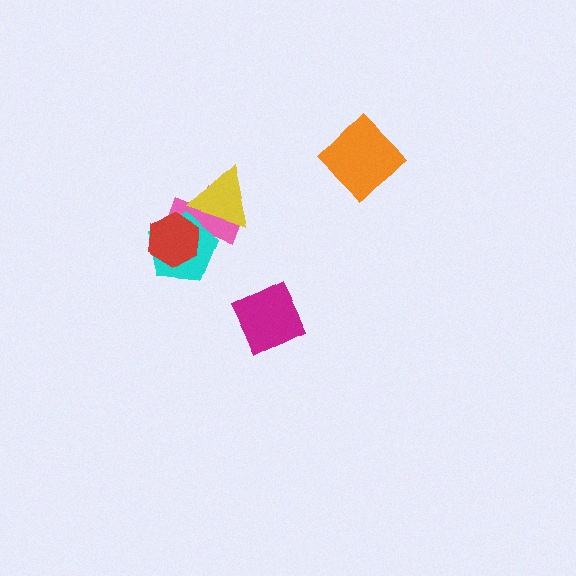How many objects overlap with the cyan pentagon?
3 objects overlap with the cyan pentagon.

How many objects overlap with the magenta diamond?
0 objects overlap with the magenta diamond.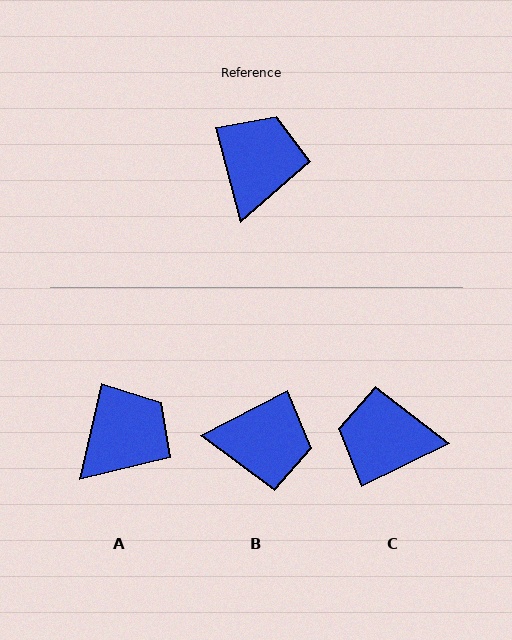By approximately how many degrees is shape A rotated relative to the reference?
Approximately 28 degrees clockwise.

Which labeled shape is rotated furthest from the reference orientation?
C, about 101 degrees away.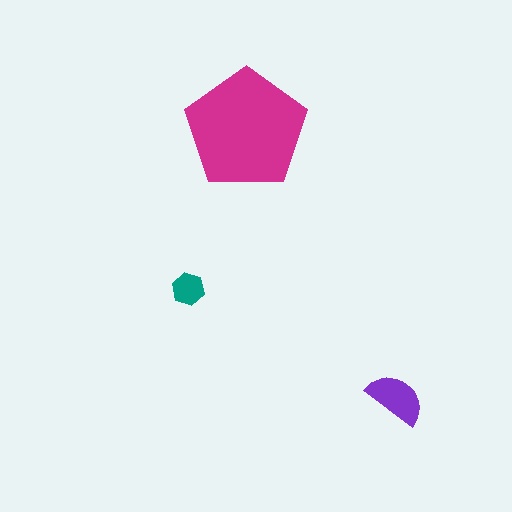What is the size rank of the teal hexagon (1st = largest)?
3rd.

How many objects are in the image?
There are 3 objects in the image.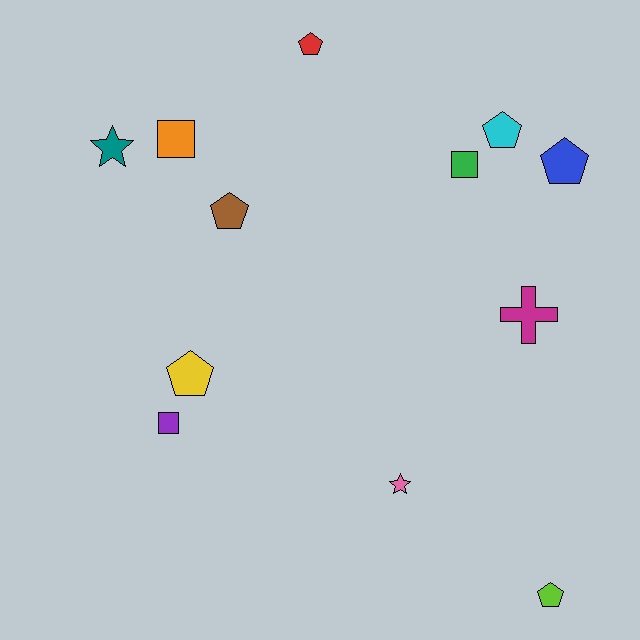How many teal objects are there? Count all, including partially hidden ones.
There is 1 teal object.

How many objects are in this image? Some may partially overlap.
There are 12 objects.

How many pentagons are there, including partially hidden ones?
There are 6 pentagons.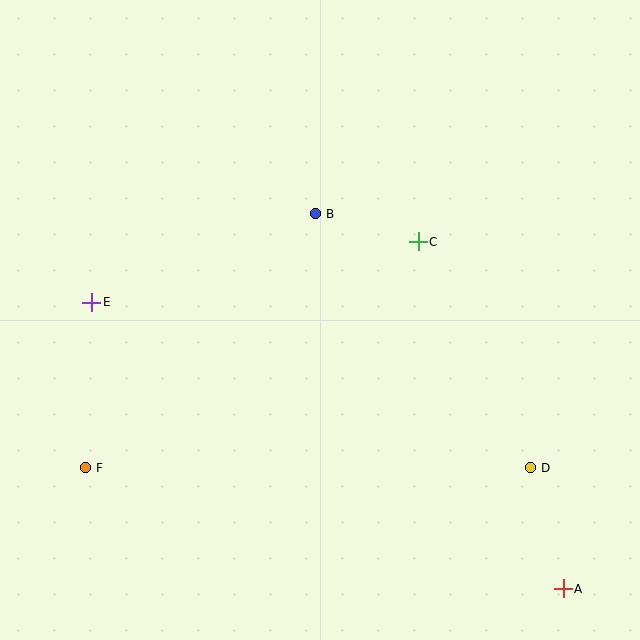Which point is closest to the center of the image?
Point B at (315, 214) is closest to the center.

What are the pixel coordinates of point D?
Point D is at (530, 468).